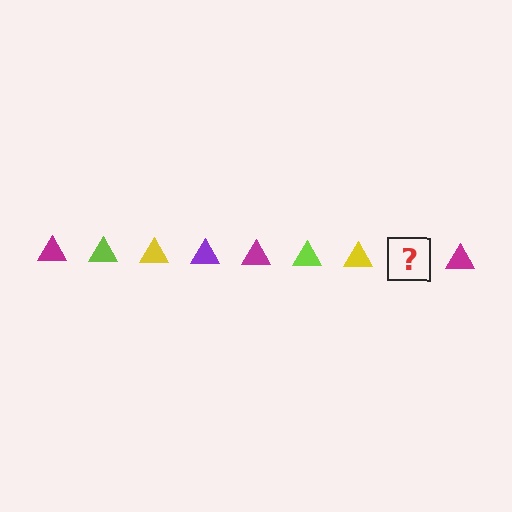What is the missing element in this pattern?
The missing element is a purple triangle.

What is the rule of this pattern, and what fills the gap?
The rule is that the pattern cycles through magenta, lime, yellow, purple triangles. The gap should be filled with a purple triangle.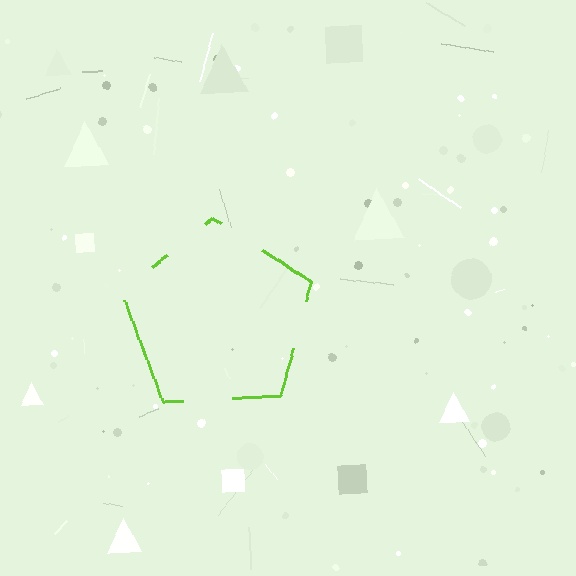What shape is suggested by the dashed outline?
The dashed outline suggests a pentagon.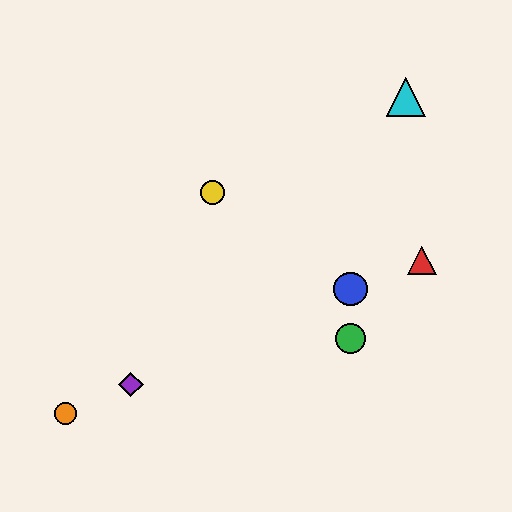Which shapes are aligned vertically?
The blue circle, the green circle are aligned vertically.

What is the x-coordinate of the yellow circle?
The yellow circle is at x≈212.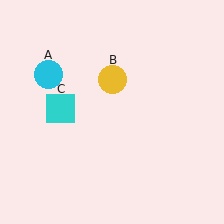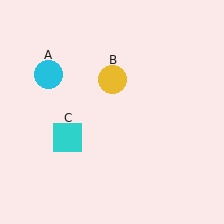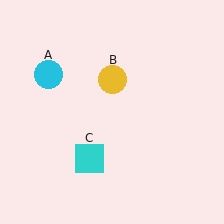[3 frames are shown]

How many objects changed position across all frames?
1 object changed position: cyan square (object C).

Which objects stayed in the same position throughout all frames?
Cyan circle (object A) and yellow circle (object B) remained stationary.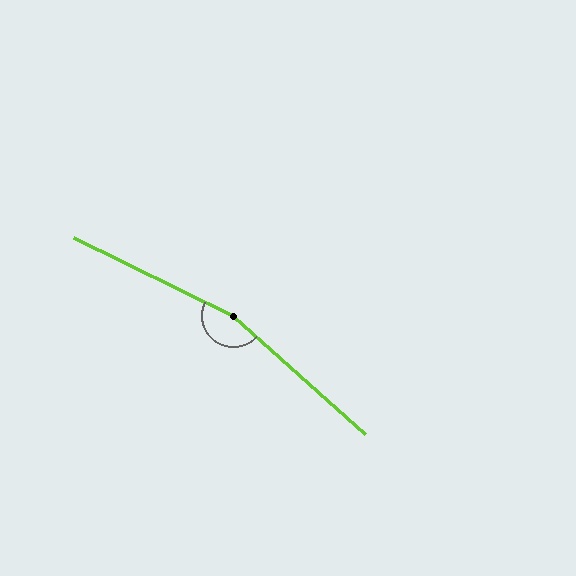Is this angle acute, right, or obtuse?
It is obtuse.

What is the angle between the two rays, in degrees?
Approximately 164 degrees.